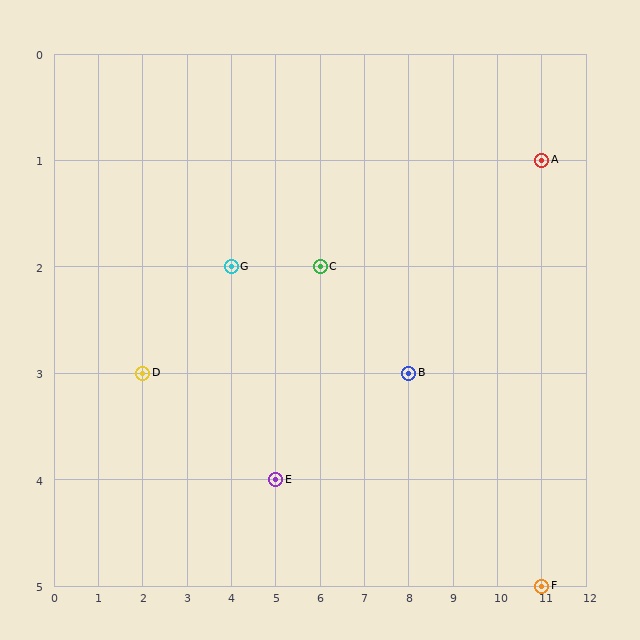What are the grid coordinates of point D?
Point D is at grid coordinates (2, 3).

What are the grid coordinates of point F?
Point F is at grid coordinates (11, 5).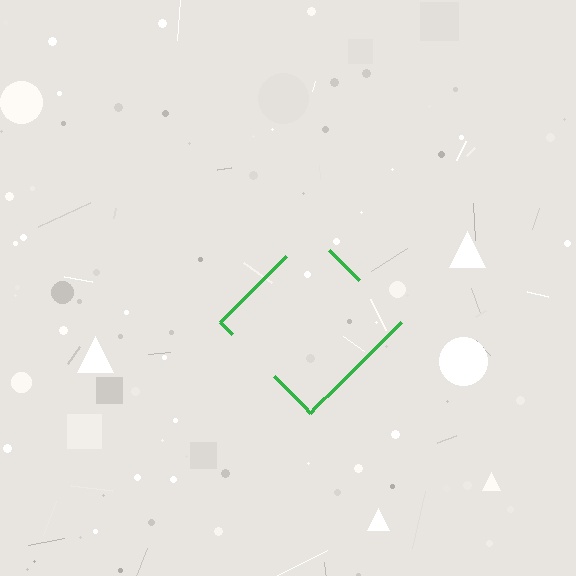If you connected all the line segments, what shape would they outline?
They would outline a diamond.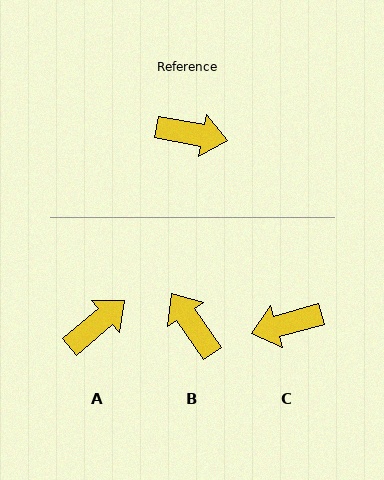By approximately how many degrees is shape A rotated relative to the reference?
Approximately 51 degrees counter-clockwise.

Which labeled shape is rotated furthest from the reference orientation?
C, about 154 degrees away.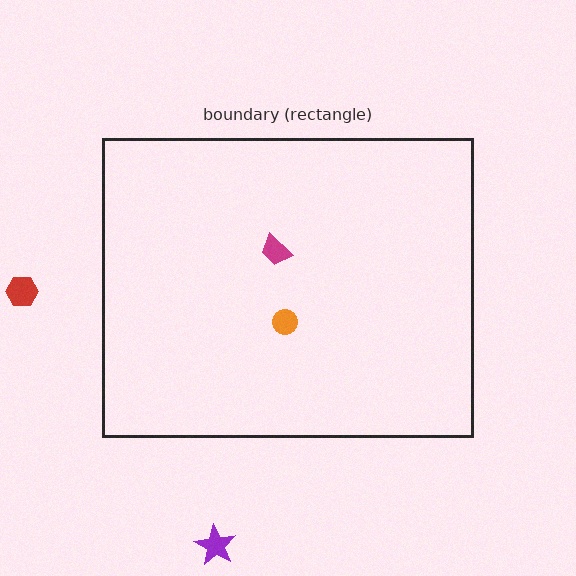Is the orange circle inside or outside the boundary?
Inside.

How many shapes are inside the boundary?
2 inside, 2 outside.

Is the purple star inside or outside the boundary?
Outside.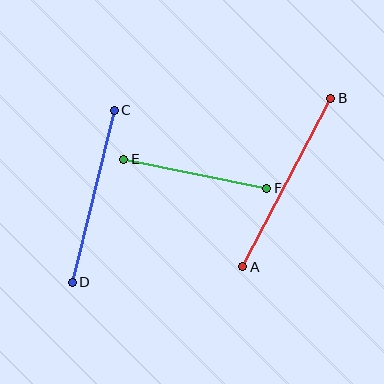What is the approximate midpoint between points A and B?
The midpoint is at approximately (287, 183) pixels.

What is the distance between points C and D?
The distance is approximately 177 pixels.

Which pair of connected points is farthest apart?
Points A and B are farthest apart.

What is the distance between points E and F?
The distance is approximately 146 pixels.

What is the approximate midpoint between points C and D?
The midpoint is at approximately (93, 196) pixels.